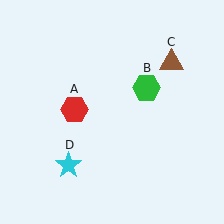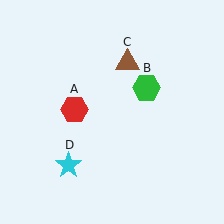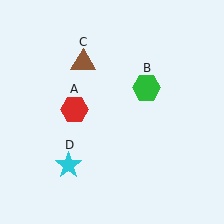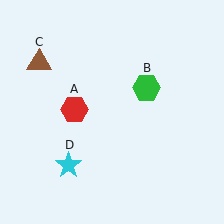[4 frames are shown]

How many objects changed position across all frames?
1 object changed position: brown triangle (object C).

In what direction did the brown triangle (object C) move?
The brown triangle (object C) moved left.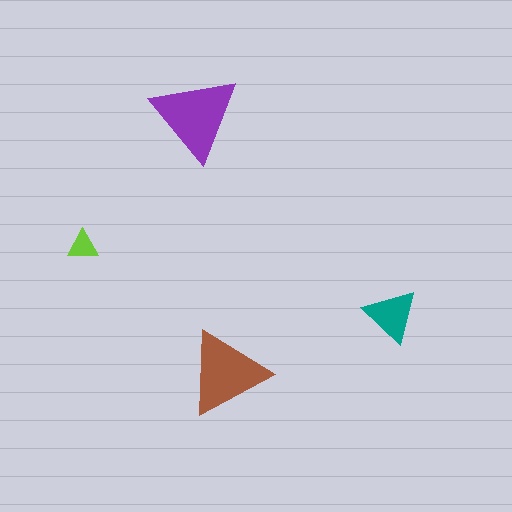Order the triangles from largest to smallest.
the purple one, the brown one, the teal one, the lime one.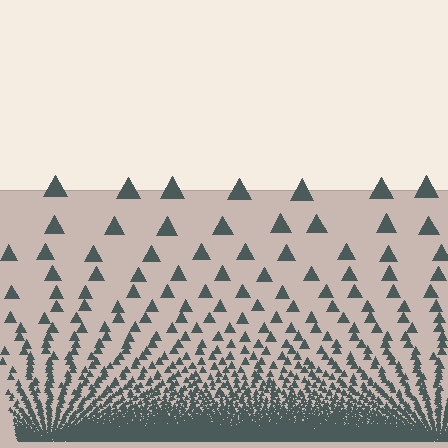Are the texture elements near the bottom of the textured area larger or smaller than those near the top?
Smaller. The gradient is inverted — elements near the bottom are smaller and denser.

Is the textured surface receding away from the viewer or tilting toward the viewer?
The surface appears to tilt toward the viewer. Texture elements get larger and sparser toward the top.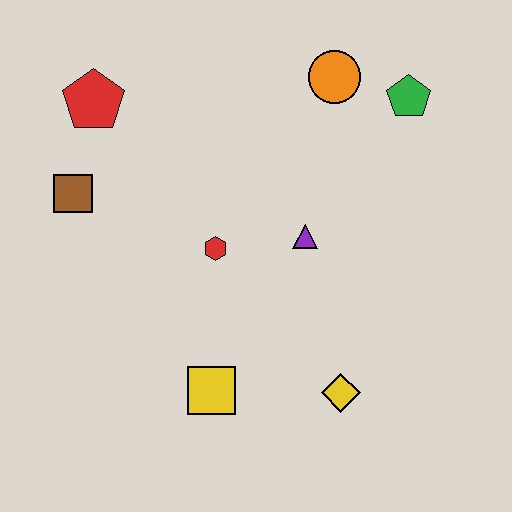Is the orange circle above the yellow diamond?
Yes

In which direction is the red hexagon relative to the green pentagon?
The red hexagon is to the left of the green pentagon.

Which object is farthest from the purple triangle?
The red pentagon is farthest from the purple triangle.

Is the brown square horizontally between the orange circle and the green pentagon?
No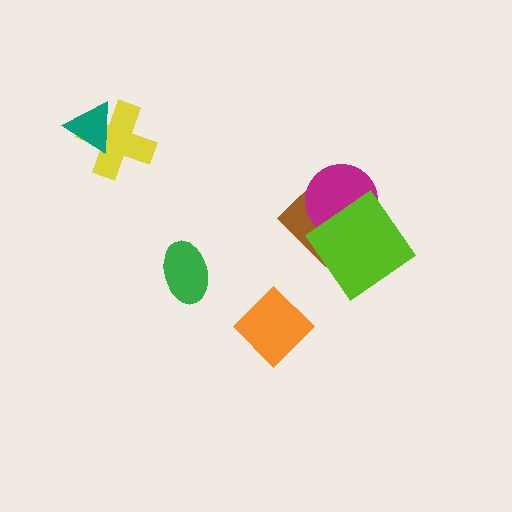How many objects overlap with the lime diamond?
2 objects overlap with the lime diamond.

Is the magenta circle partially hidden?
Yes, it is partially covered by another shape.